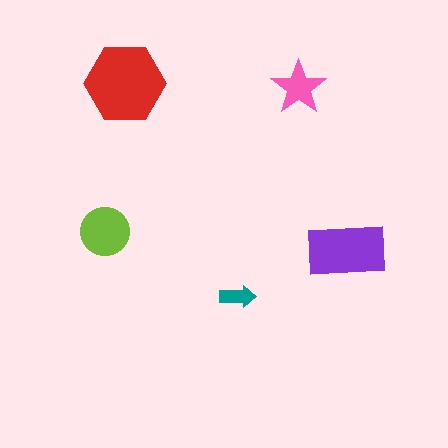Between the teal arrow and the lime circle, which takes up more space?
The lime circle.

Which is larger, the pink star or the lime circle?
The lime circle.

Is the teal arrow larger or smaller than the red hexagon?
Smaller.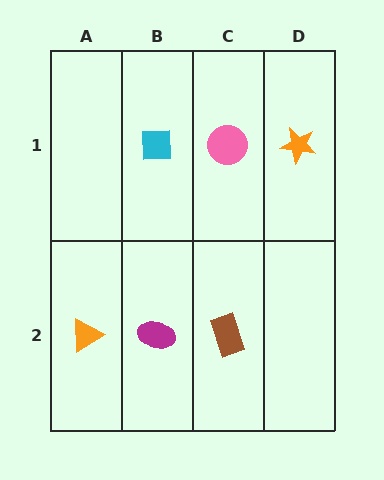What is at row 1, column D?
An orange star.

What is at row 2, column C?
A brown rectangle.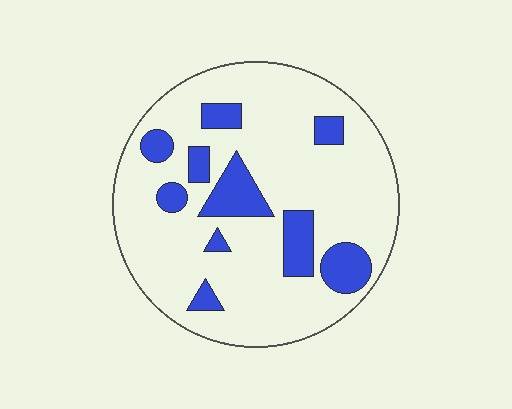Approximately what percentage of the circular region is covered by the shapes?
Approximately 20%.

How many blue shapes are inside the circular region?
10.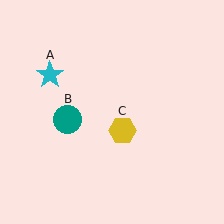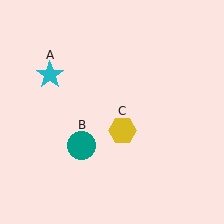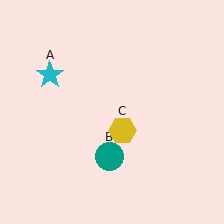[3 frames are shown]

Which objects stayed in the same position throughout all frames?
Cyan star (object A) and yellow hexagon (object C) remained stationary.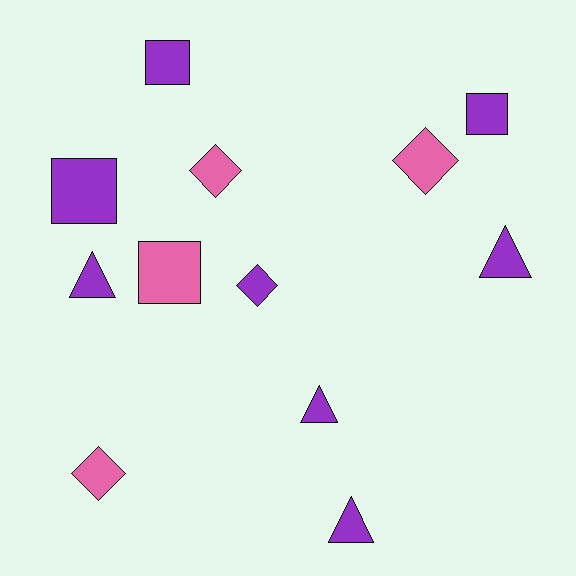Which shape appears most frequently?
Triangle, with 4 objects.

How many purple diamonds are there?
There is 1 purple diamond.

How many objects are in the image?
There are 12 objects.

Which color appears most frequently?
Purple, with 8 objects.